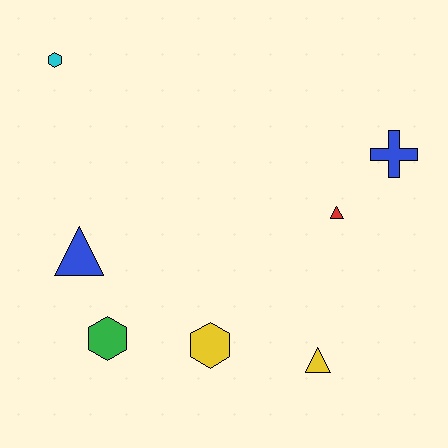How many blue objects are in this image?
There are 2 blue objects.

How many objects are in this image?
There are 7 objects.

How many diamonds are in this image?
There are no diamonds.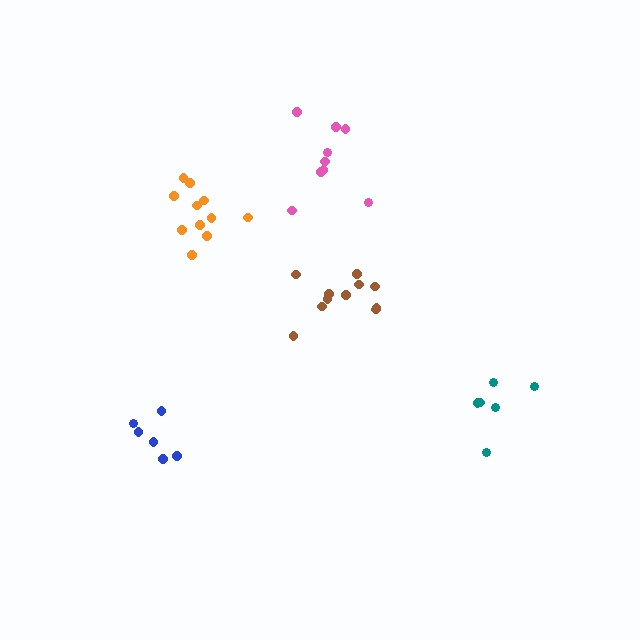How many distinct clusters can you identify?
There are 5 distinct clusters.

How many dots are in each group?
Group 1: 11 dots, Group 2: 6 dots, Group 3: 11 dots, Group 4: 9 dots, Group 5: 6 dots (43 total).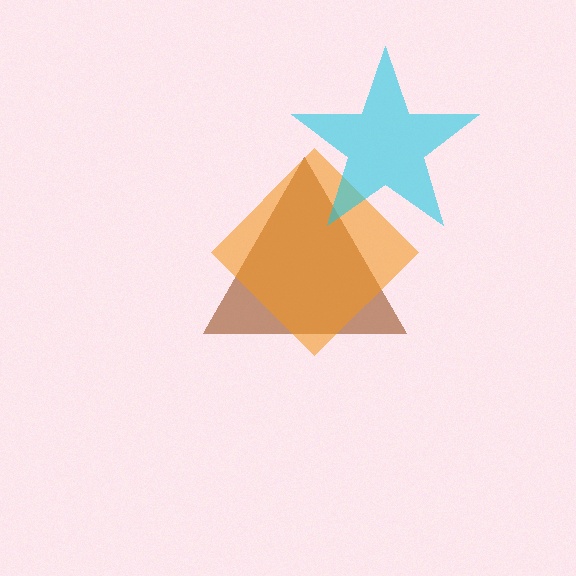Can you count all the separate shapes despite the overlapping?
Yes, there are 3 separate shapes.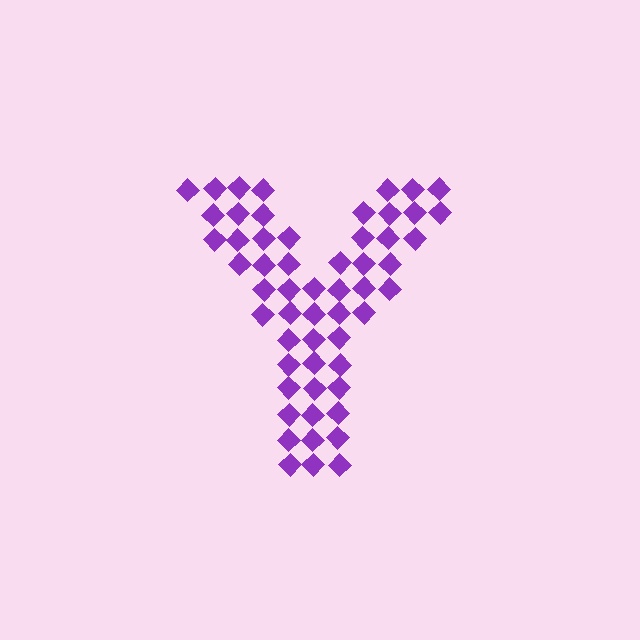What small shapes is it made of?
It is made of small diamonds.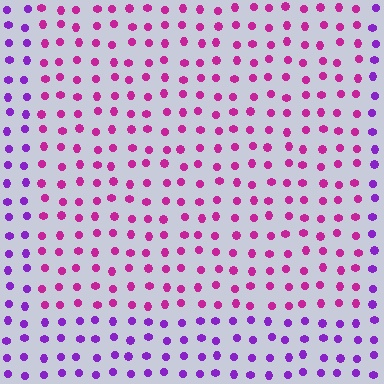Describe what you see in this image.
The image is filled with small purple elements in a uniform arrangement. A rectangle-shaped region is visible where the elements are tinted to a slightly different hue, forming a subtle color boundary.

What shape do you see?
I see a rectangle.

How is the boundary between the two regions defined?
The boundary is defined purely by a slight shift in hue (about 39 degrees). Spacing, size, and orientation are identical on both sides.